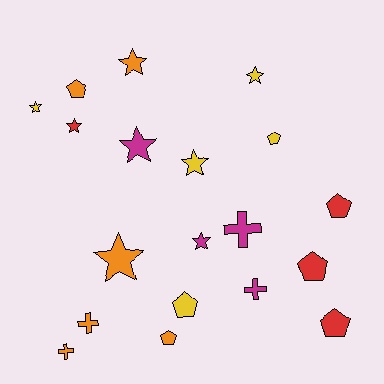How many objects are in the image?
There are 19 objects.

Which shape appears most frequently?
Star, with 8 objects.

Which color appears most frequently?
Orange, with 6 objects.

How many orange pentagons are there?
There are 2 orange pentagons.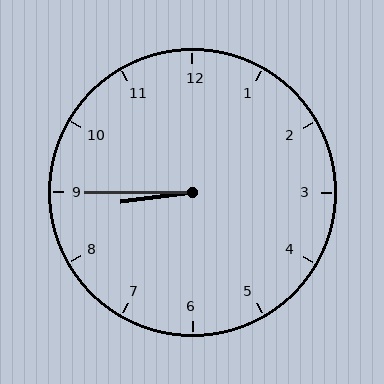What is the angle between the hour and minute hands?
Approximately 8 degrees.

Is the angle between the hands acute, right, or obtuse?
It is acute.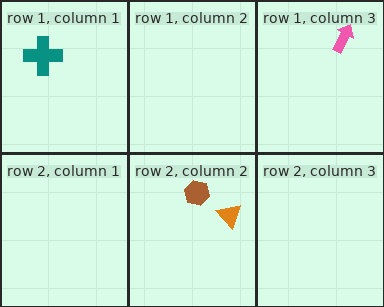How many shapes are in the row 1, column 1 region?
1.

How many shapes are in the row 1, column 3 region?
1.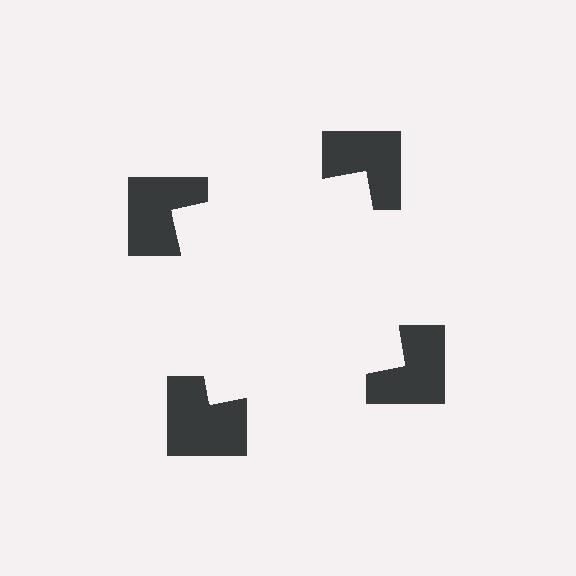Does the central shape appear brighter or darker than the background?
It typically appears slightly brighter than the background, even though no actual brightness change is drawn.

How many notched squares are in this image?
There are 4 — one at each vertex of the illusory square.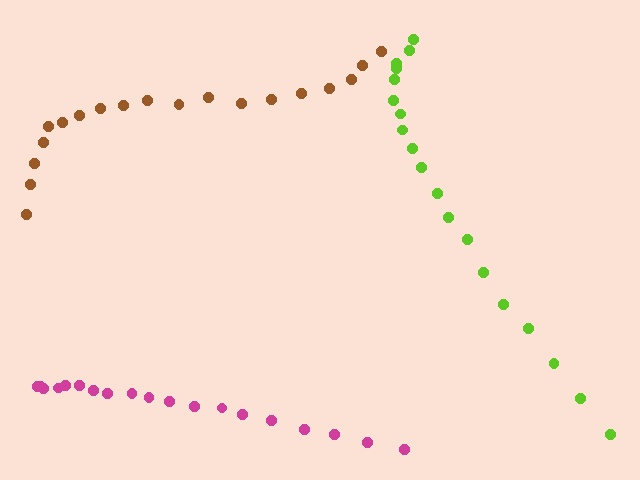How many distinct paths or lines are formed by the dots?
There are 3 distinct paths.